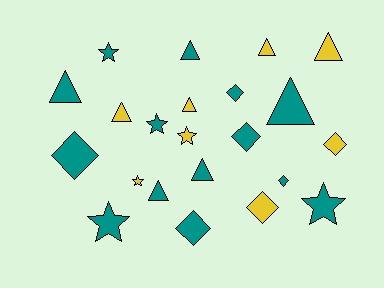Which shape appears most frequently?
Triangle, with 9 objects.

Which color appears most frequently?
Teal, with 14 objects.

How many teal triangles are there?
There are 5 teal triangles.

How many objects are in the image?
There are 22 objects.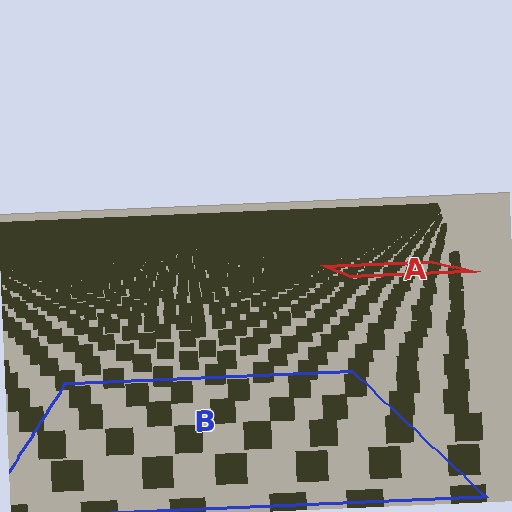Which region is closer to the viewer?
Region B is closer. The texture elements there are larger and more spread out.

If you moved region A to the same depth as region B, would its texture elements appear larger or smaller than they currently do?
They would appear larger. At a closer depth, the same texture elements are projected at a bigger on-screen size.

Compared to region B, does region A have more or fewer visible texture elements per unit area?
Region A has more texture elements per unit area — they are packed more densely because it is farther away.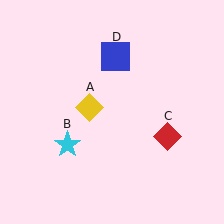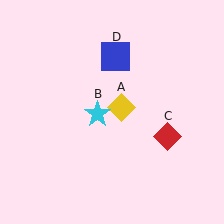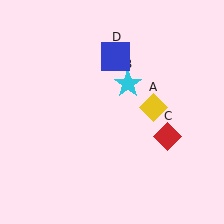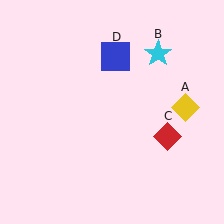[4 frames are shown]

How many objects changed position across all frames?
2 objects changed position: yellow diamond (object A), cyan star (object B).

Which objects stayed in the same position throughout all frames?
Red diamond (object C) and blue square (object D) remained stationary.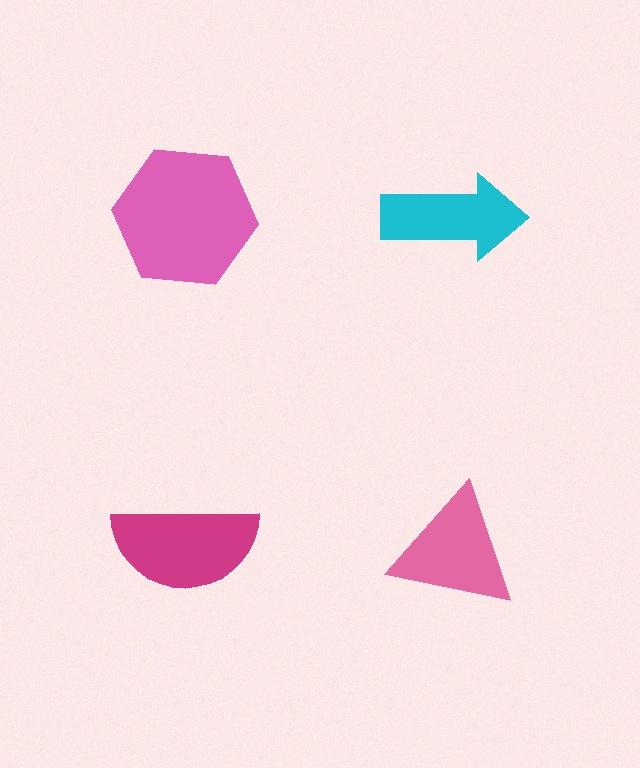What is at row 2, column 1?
A magenta semicircle.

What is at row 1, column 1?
A pink hexagon.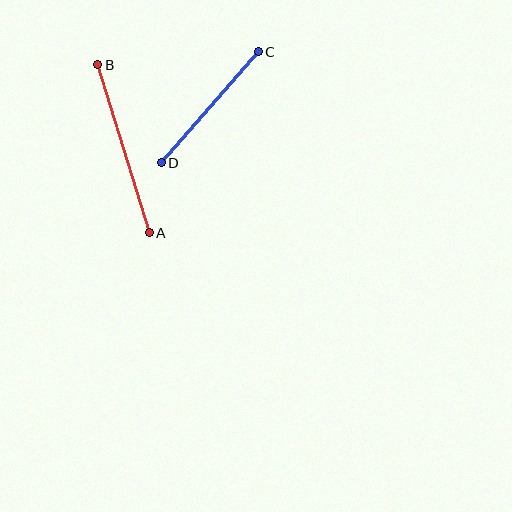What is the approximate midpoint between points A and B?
The midpoint is at approximately (124, 149) pixels.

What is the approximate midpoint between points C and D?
The midpoint is at approximately (210, 107) pixels.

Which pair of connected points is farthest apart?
Points A and B are farthest apart.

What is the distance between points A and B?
The distance is approximately 176 pixels.